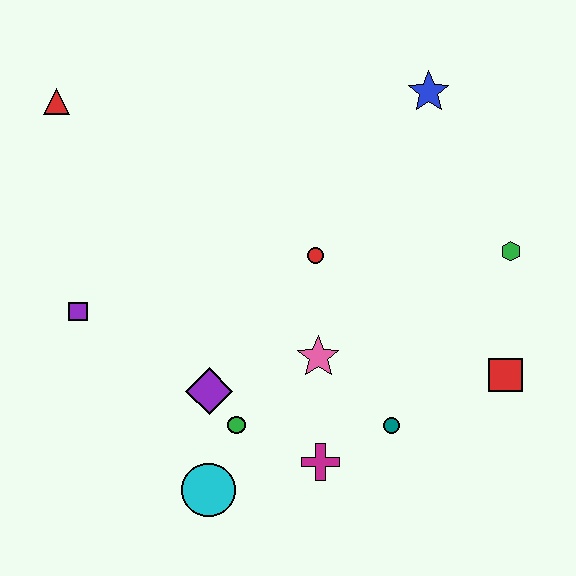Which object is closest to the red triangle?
The purple square is closest to the red triangle.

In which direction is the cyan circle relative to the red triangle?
The cyan circle is below the red triangle.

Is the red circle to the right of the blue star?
No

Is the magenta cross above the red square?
No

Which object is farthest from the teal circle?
The red triangle is farthest from the teal circle.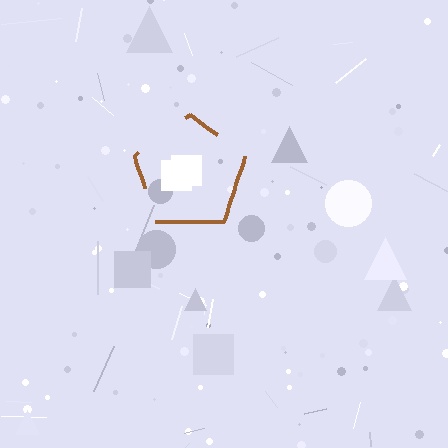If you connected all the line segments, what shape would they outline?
They would outline a pentagon.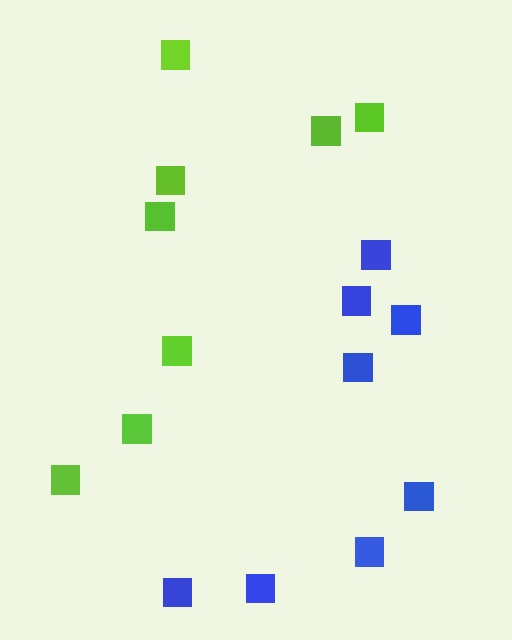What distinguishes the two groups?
There are 2 groups: one group of lime squares (8) and one group of blue squares (8).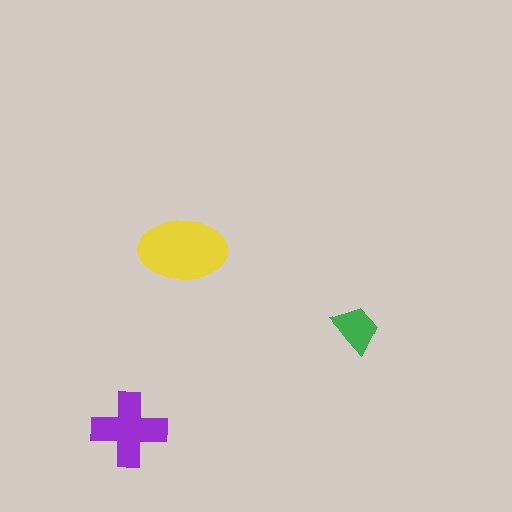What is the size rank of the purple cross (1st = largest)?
2nd.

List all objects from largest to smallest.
The yellow ellipse, the purple cross, the green trapezoid.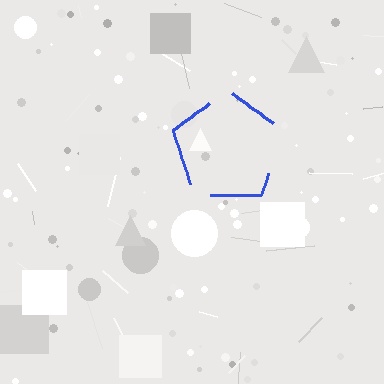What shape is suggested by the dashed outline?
The dashed outline suggests a pentagon.